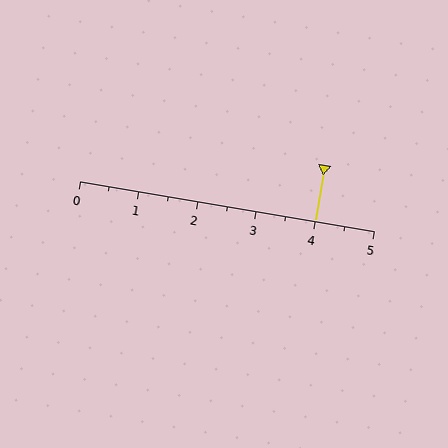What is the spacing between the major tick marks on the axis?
The major ticks are spaced 1 apart.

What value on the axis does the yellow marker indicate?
The marker indicates approximately 4.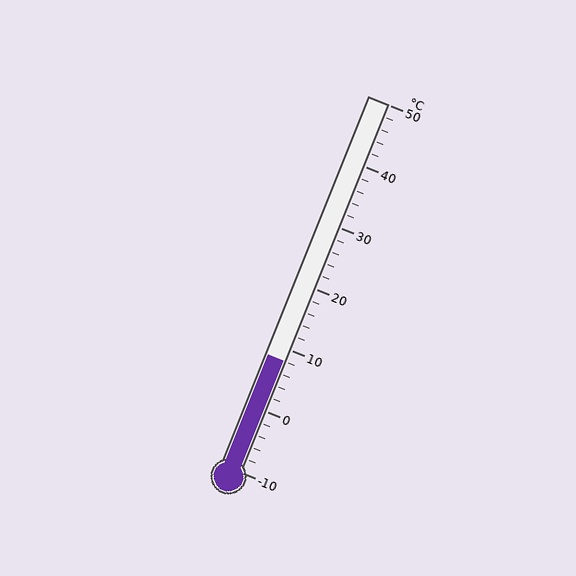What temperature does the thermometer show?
The thermometer shows approximately 8°C.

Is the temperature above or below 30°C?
The temperature is below 30°C.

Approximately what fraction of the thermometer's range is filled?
The thermometer is filled to approximately 30% of its range.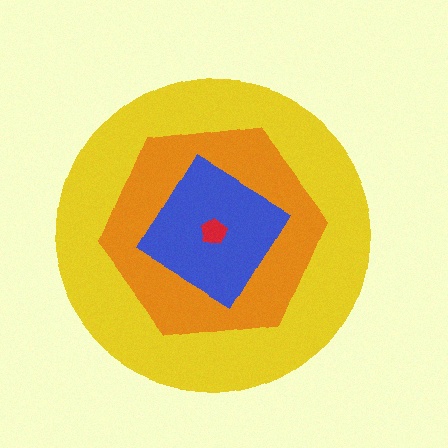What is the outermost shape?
The yellow circle.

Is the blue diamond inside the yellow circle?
Yes.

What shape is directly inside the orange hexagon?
The blue diamond.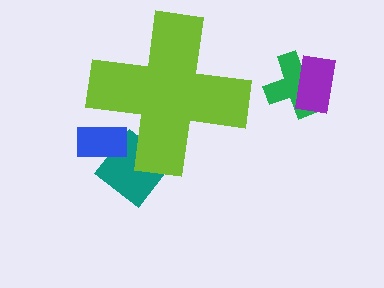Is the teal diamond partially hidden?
Yes, the teal diamond is partially hidden behind the lime cross.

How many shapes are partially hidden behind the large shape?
2 shapes are partially hidden.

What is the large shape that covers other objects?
A lime cross.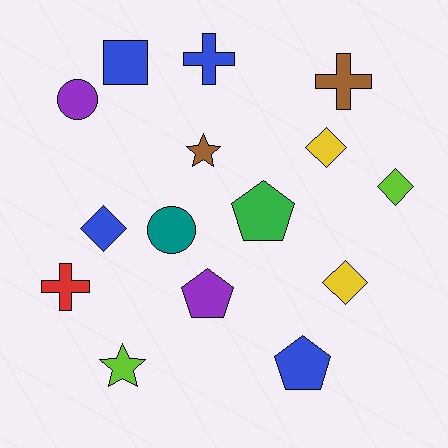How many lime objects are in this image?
There are 2 lime objects.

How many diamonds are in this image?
There are 4 diamonds.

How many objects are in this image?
There are 15 objects.